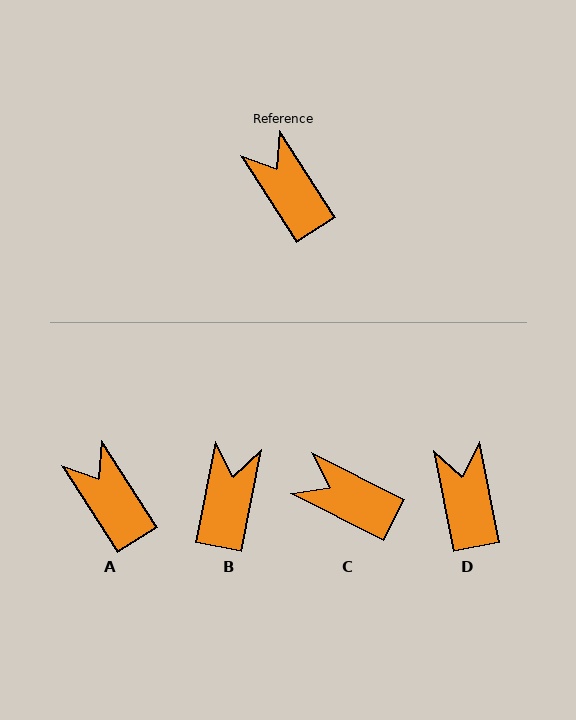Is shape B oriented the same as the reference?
No, it is off by about 44 degrees.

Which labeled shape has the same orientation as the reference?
A.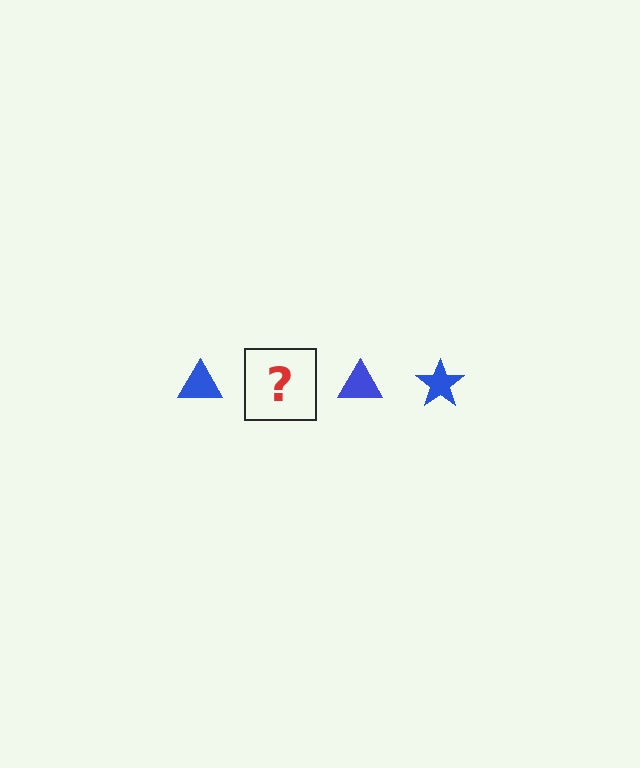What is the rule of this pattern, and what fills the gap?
The rule is that the pattern cycles through triangle, star shapes in blue. The gap should be filled with a blue star.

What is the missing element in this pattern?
The missing element is a blue star.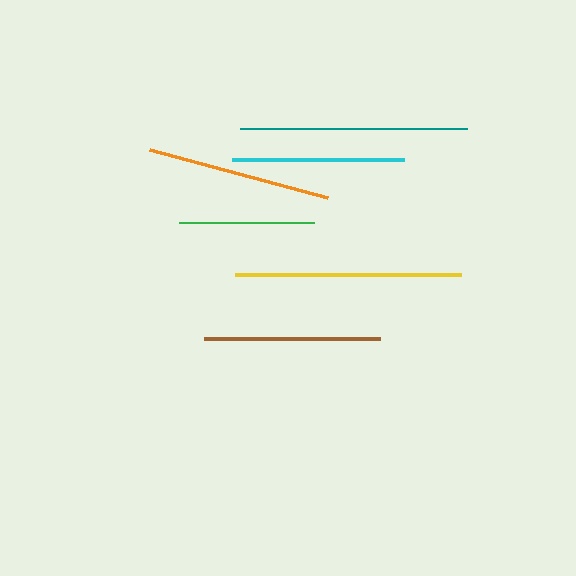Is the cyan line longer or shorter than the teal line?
The teal line is longer than the cyan line.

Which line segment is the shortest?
The green line is the shortest at approximately 135 pixels.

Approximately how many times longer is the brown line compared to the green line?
The brown line is approximately 1.3 times the length of the green line.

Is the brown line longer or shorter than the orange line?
The orange line is longer than the brown line.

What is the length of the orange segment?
The orange segment is approximately 185 pixels long.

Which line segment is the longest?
The teal line is the longest at approximately 227 pixels.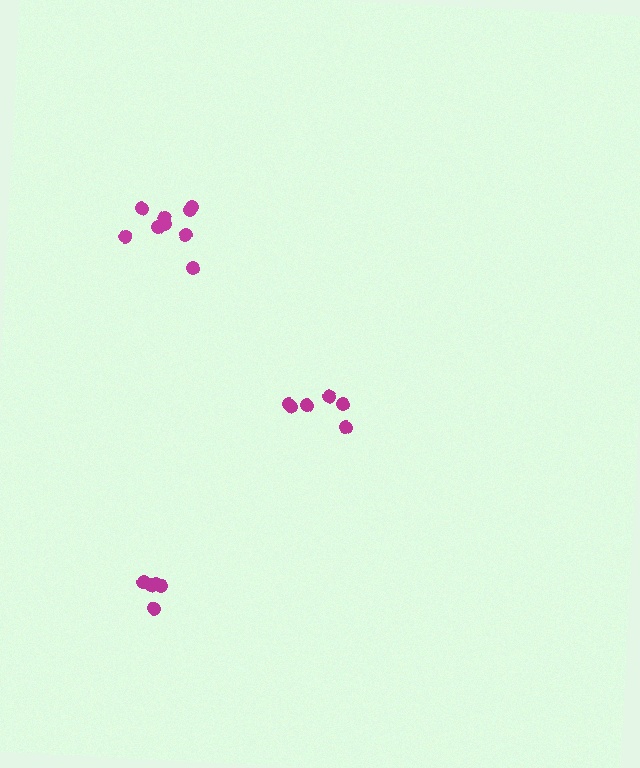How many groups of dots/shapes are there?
There are 3 groups.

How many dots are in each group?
Group 1: 6 dots, Group 2: 5 dots, Group 3: 9 dots (20 total).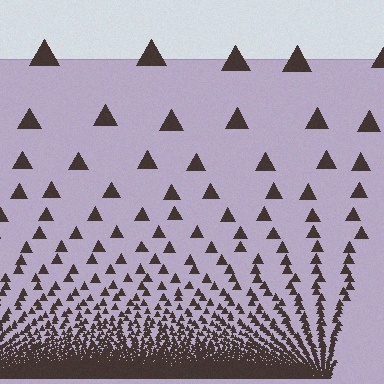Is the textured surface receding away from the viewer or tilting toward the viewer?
The surface appears to tilt toward the viewer. Texture elements get larger and sparser toward the top.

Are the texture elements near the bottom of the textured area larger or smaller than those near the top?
Smaller. The gradient is inverted — elements near the bottom are smaller and denser.